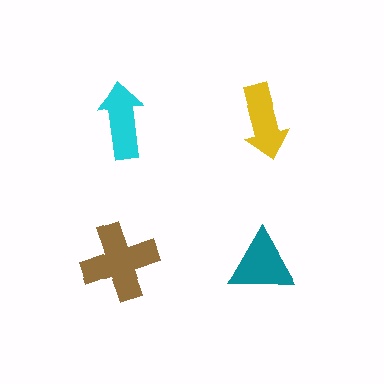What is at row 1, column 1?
A cyan arrow.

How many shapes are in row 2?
2 shapes.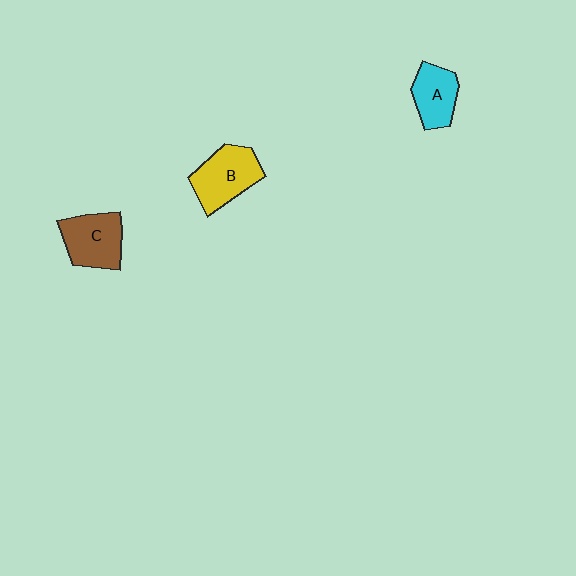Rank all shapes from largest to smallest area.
From largest to smallest: B (yellow), C (brown), A (cyan).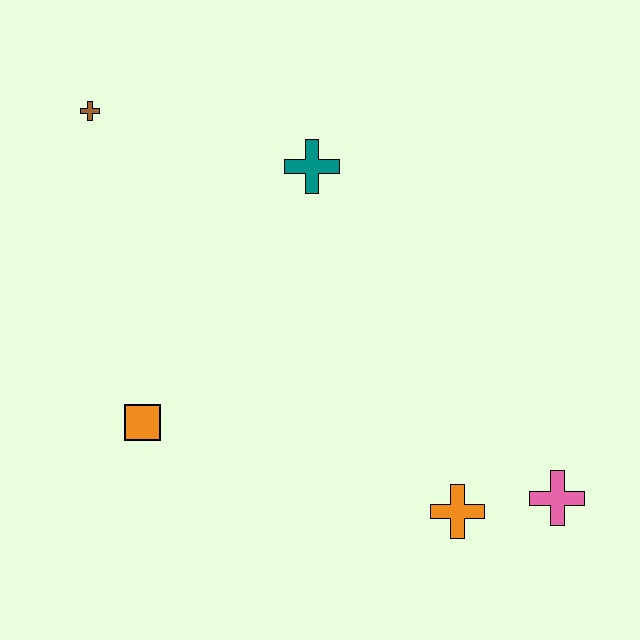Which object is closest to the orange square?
The teal cross is closest to the orange square.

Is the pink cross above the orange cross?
Yes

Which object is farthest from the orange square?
The pink cross is farthest from the orange square.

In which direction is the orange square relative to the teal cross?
The orange square is below the teal cross.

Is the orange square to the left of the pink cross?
Yes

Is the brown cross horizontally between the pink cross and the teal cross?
No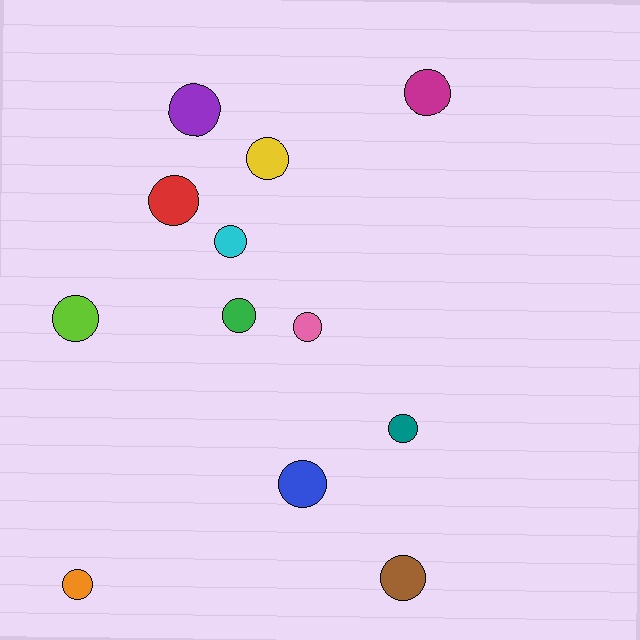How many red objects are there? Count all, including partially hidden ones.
There is 1 red object.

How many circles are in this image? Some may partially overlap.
There are 12 circles.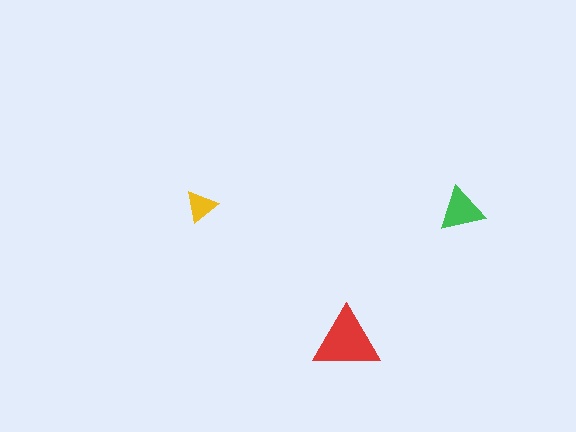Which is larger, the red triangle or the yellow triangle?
The red one.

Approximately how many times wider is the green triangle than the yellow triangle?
About 1.5 times wider.